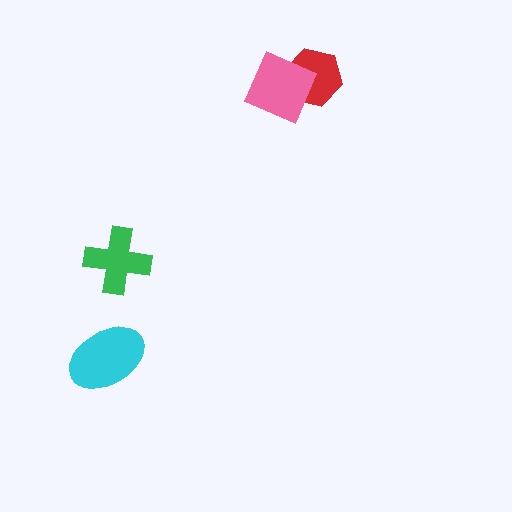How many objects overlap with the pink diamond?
1 object overlaps with the pink diamond.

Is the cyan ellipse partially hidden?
No, no other shape covers it.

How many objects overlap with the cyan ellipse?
0 objects overlap with the cyan ellipse.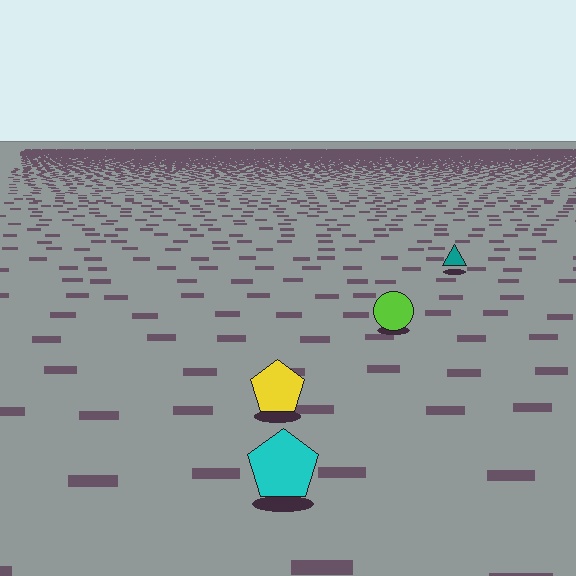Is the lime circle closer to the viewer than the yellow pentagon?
No. The yellow pentagon is closer — you can tell from the texture gradient: the ground texture is coarser near it.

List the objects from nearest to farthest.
From nearest to farthest: the cyan pentagon, the yellow pentagon, the lime circle, the teal triangle.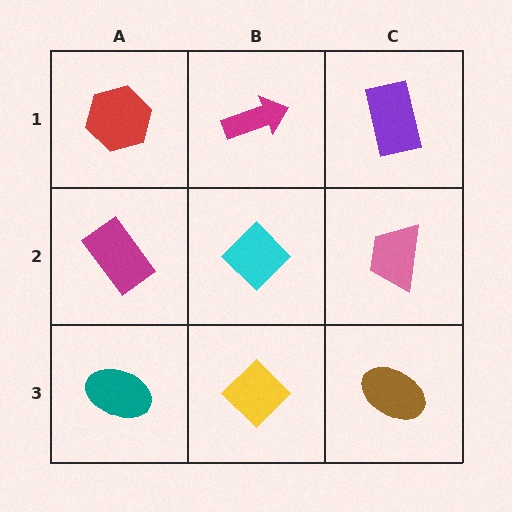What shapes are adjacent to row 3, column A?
A magenta rectangle (row 2, column A), a yellow diamond (row 3, column B).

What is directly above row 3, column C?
A pink trapezoid.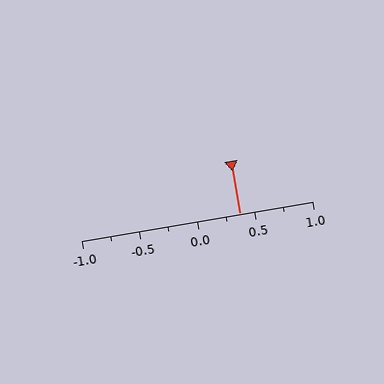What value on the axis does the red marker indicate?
The marker indicates approximately 0.38.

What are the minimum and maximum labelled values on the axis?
The axis runs from -1.0 to 1.0.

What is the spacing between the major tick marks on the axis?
The major ticks are spaced 0.5 apart.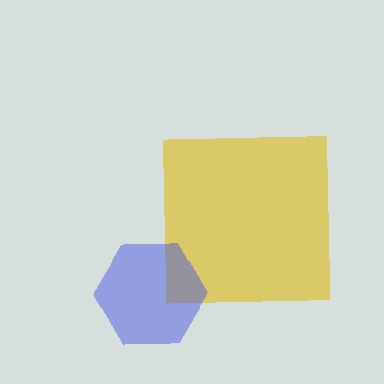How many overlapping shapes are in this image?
There are 2 overlapping shapes in the image.